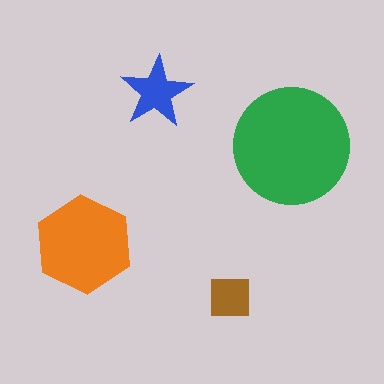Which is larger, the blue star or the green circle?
The green circle.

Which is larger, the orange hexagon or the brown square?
The orange hexagon.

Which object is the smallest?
The brown square.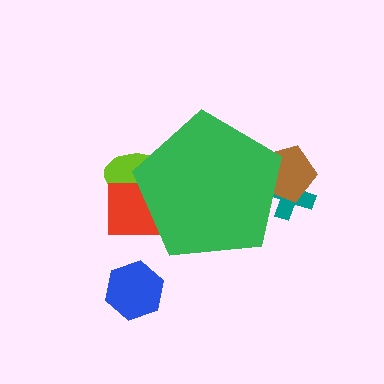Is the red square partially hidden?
Yes, the red square is partially hidden behind the green pentagon.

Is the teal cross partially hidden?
Yes, the teal cross is partially hidden behind the green pentagon.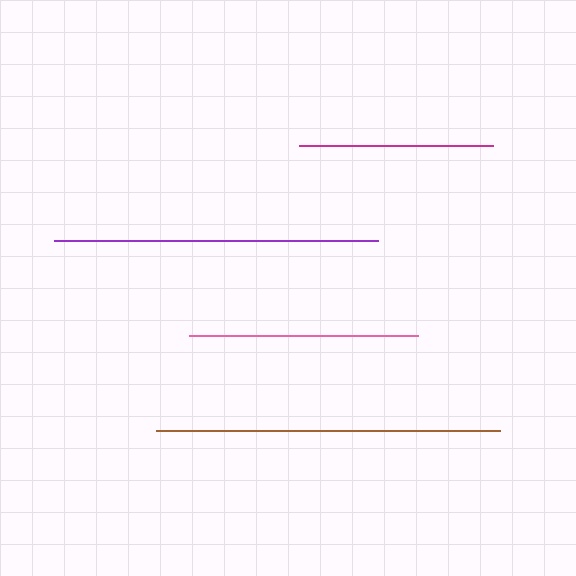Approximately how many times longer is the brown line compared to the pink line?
The brown line is approximately 1.5 times the length of the pink line.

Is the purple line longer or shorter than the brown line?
The brown line is longer than the purple line.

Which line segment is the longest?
The brown line is the longest at approximately 343 pixels.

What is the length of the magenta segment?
The magenta segment is approximately 195 pixels long.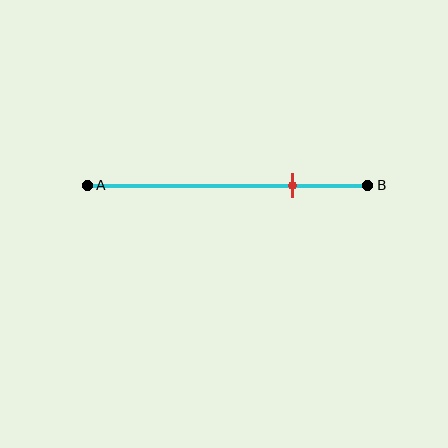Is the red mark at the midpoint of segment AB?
No, the mark is at about 75% from A, not at the 50% midpoint.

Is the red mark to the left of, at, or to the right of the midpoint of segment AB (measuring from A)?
The red mark is to the right of the midpoint of segment AB.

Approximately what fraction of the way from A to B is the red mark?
The red mark is approximately 75% of the way from A to B.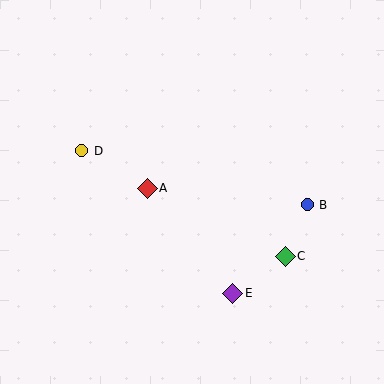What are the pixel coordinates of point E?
Point E is at (233, 293).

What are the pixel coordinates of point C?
Point C is at (285, 256).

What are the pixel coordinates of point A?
Point A is at (147, 189).